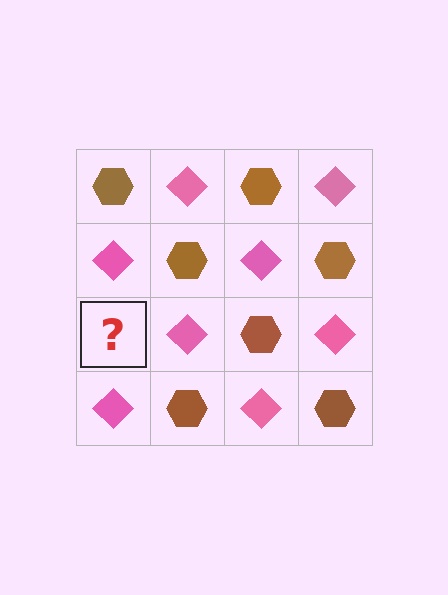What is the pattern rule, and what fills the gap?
The rule is that it alternates brown hexagon and pink diamond in a checkerboard pattern. The gap should be filled with a brown hexagon.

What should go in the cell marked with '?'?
The missing cell should contain a brown hexagon.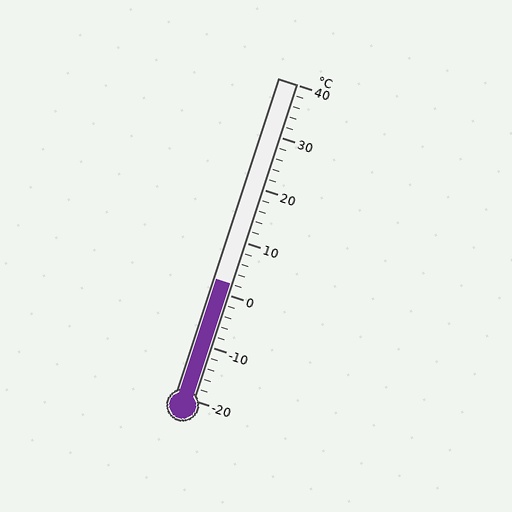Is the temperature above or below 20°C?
The temperature is below 20°C.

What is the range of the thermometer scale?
The thermometer scale ranges from -20°C to 40°C.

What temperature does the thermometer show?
The thermometer shows approximately 2°C.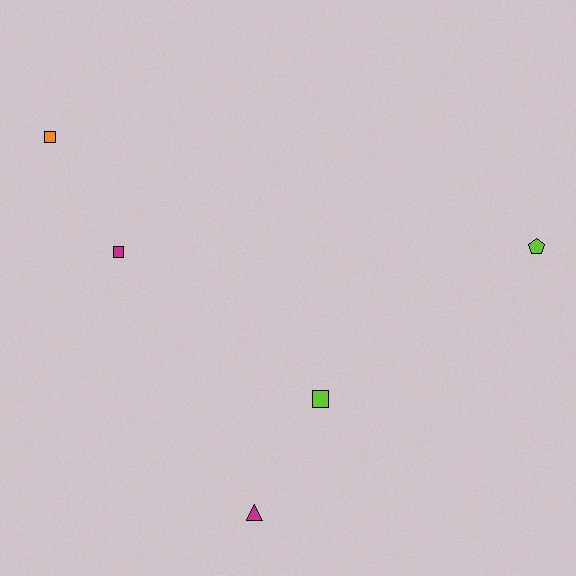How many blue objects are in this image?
There are no blue objects.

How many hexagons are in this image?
There are no hexagons.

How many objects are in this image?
There are 5 objects.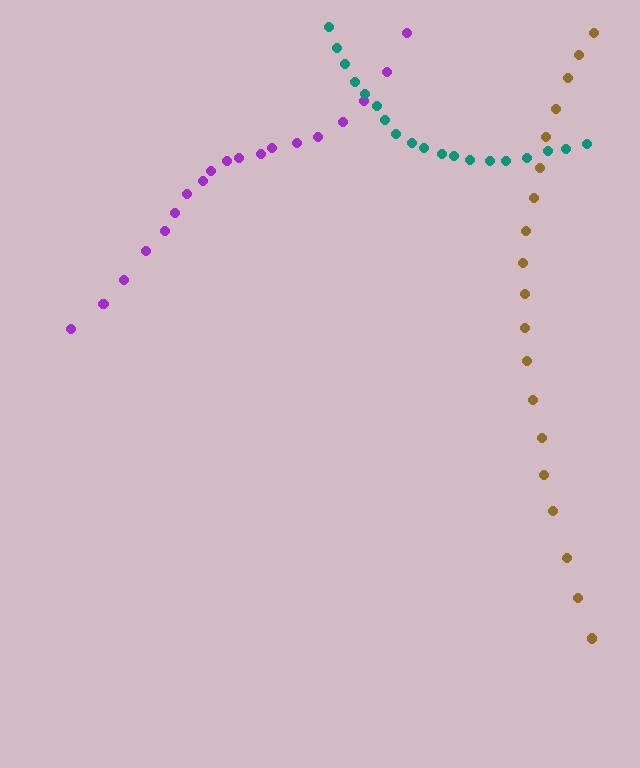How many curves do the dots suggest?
There are 3 distinct paths.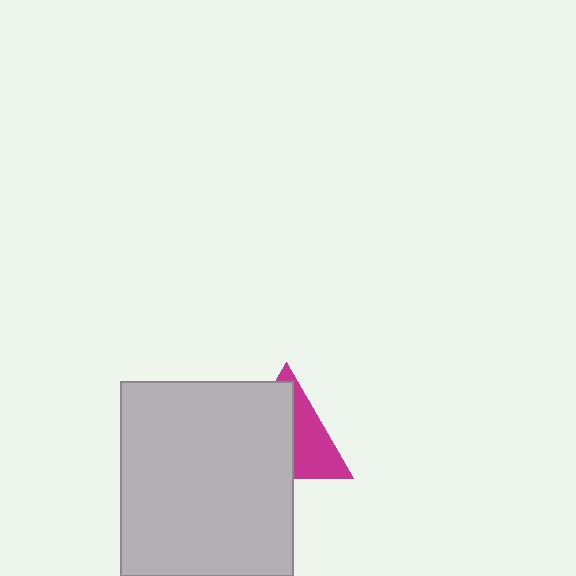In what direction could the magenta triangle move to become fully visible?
The magenta triangle could move right. That would shift it out from behind the light gray rectangle entirely.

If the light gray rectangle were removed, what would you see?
You would see the complete magenta triangle.